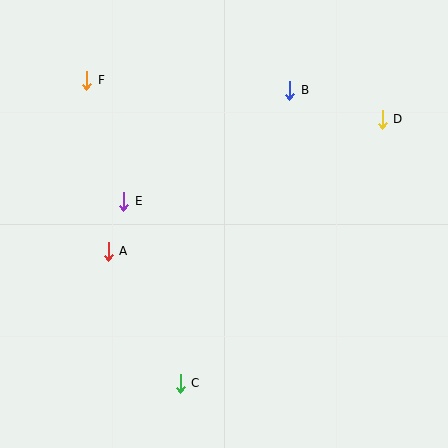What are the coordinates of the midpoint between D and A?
The midpoint between D and A is at (245, 185).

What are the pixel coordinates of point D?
Point D is at (382, 119).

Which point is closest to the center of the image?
Point E at (124, 201) is closest to the center.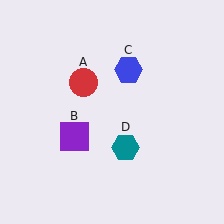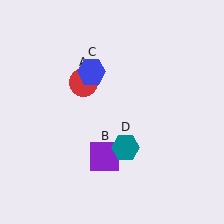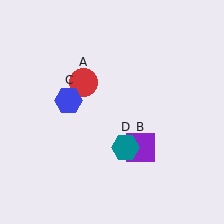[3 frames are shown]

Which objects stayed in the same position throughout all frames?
Red circle (object A) and teal hexagon (object D) remained stationary.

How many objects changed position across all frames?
2 objects changed position: purple square (object B), blue hexagon (object C).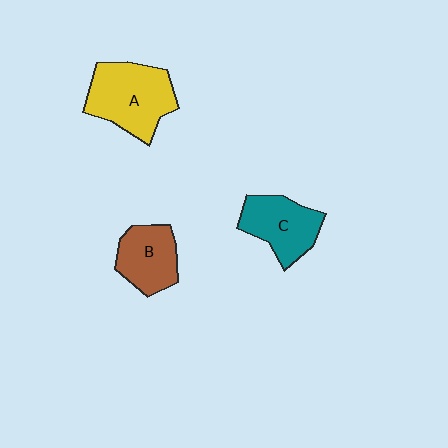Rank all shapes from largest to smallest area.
From largest to smallest: A (yellow), C (teal), B (brown).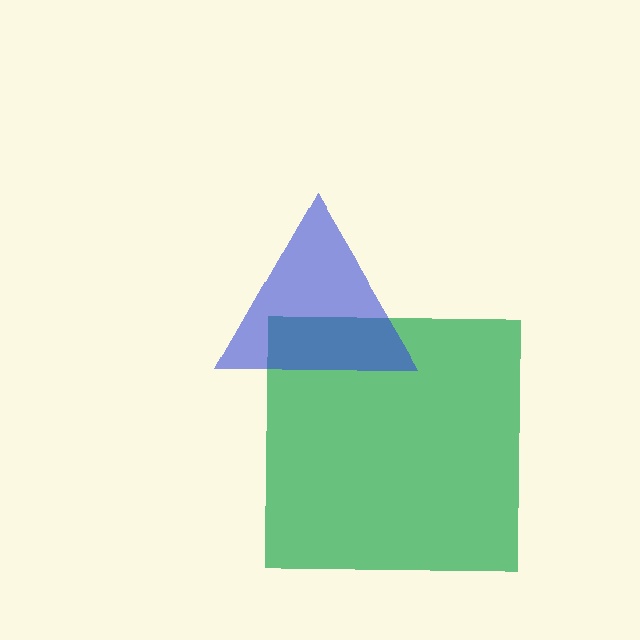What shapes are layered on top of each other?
The layered shapes are: a green square, a blue triangle.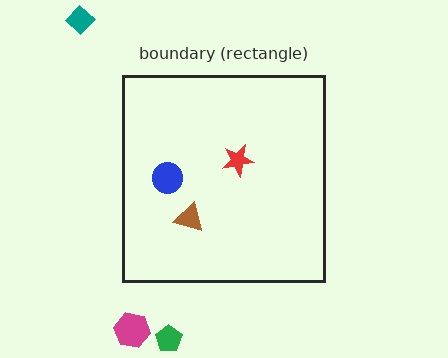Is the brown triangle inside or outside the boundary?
Inside.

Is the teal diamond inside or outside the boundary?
Outside.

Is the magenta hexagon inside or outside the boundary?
Outside.